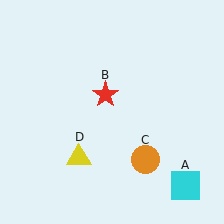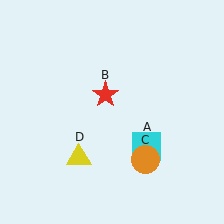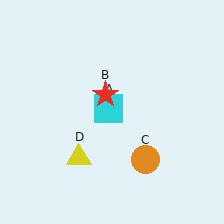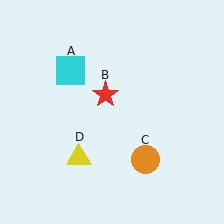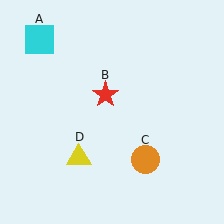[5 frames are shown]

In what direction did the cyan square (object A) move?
The cyan square (object A) moved up and to the left.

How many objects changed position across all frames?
1 object changed position: cyan square (object A).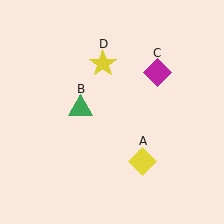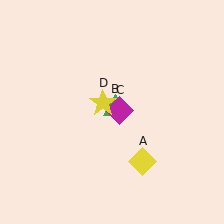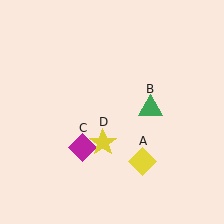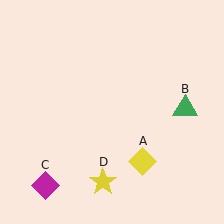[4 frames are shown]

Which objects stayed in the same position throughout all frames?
Yellow diamond (object A) remained stationary.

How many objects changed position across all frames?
3 objects changed position: green triangle (object B), magenta diamond (object C), yellow star (object D).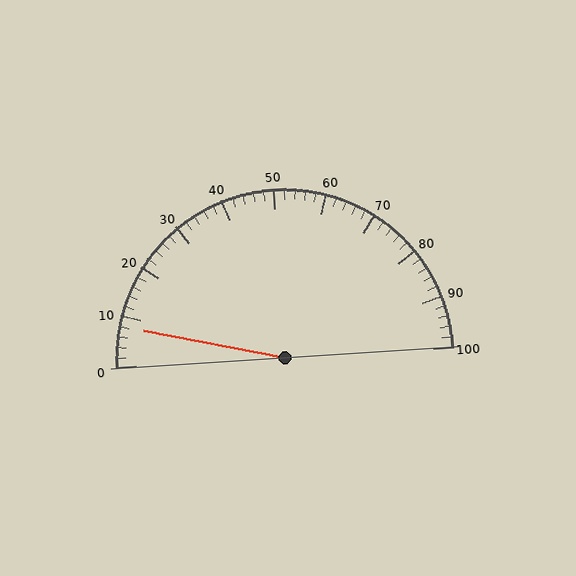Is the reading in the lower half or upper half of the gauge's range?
The reading is in the lower half of the range (0 to 100).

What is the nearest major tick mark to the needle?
The nearest major tick mark is 10.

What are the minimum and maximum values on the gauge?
The gauge ranges from 0 to 100.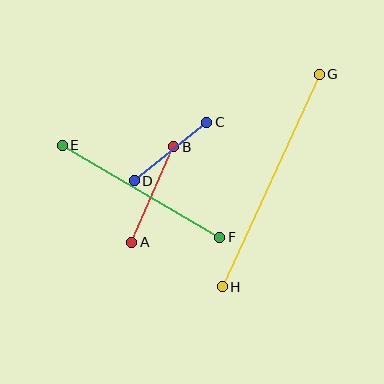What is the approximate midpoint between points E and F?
The midpoint is at approximately (141, 191) pixels.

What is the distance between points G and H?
The distance is approximately 233 pixels.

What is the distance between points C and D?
The distance is approximately 93 pixels.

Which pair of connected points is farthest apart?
Points G and H are farthest apart.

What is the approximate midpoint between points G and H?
The midpoint is at approximately (271, 181) pixels.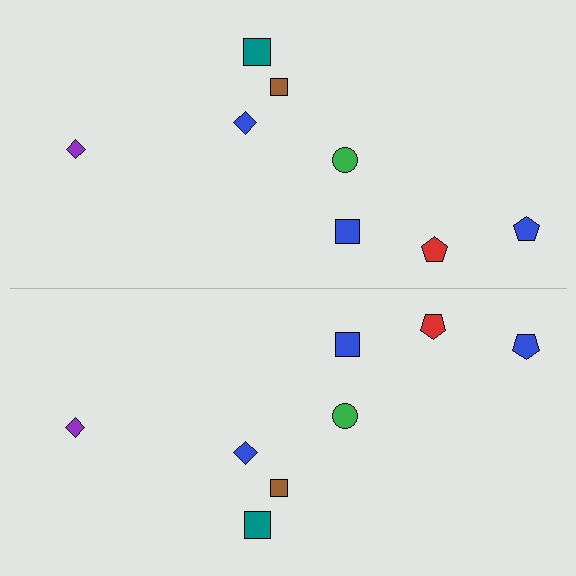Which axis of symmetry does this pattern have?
The pattern has a horizontal axis of symmetry running through the center of the image.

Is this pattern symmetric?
Yes, this pattern has bilateral (reflection) symmetry.